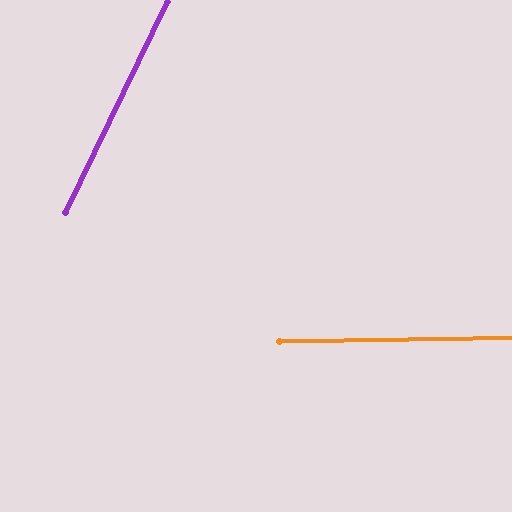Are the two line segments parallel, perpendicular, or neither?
Neither parallel nor perpendicular — they differ by about 63°.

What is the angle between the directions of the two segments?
Approximately 63 degrees.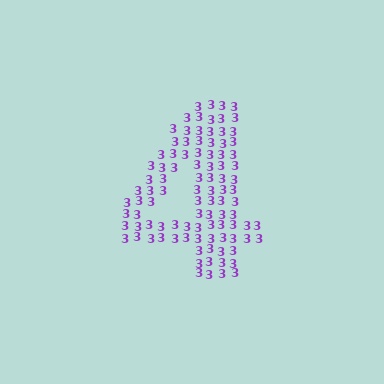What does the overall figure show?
The overall figure shows the digit 4.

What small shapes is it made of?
It is made of small digit 3's.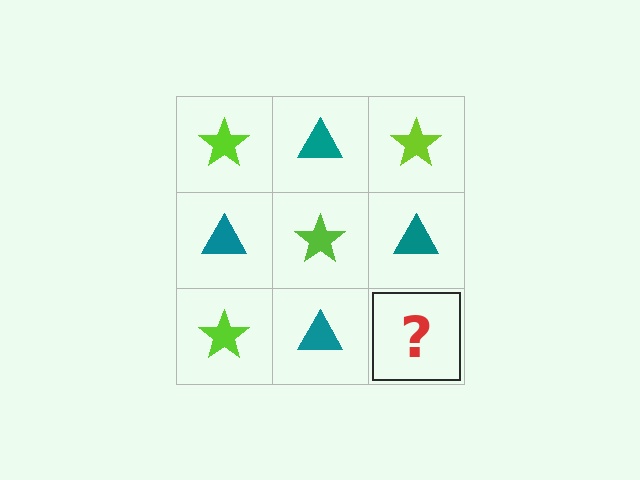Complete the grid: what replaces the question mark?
The question mark should be replaced with a lime star.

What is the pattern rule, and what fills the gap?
The rule is that it alternates lime star and teal triangle in a checkerboard pattern. The gap should be filled with a lime star.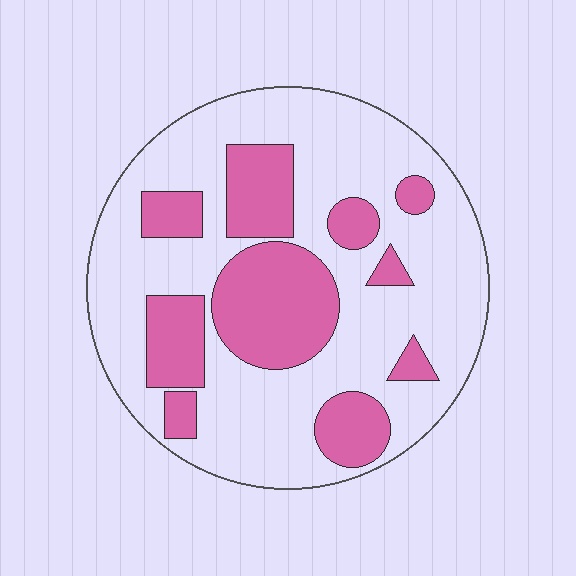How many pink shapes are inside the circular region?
10.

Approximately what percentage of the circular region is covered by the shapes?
Approximately 30%.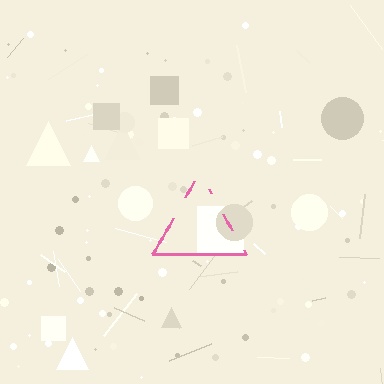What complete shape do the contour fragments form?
The contour fragments form a triangle.